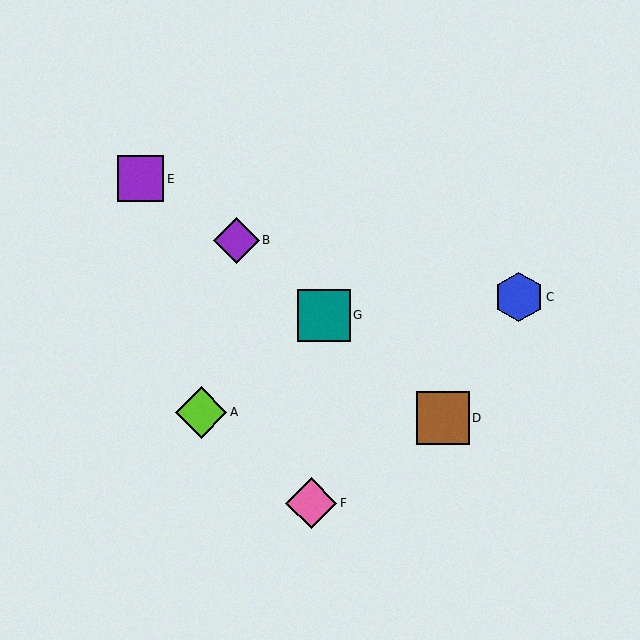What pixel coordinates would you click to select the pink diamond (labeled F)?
Click at (311, 503) to select the pink diamond F.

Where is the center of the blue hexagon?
The center of the blue hexagon is at (519, 297).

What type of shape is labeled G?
Shape G is a teal square.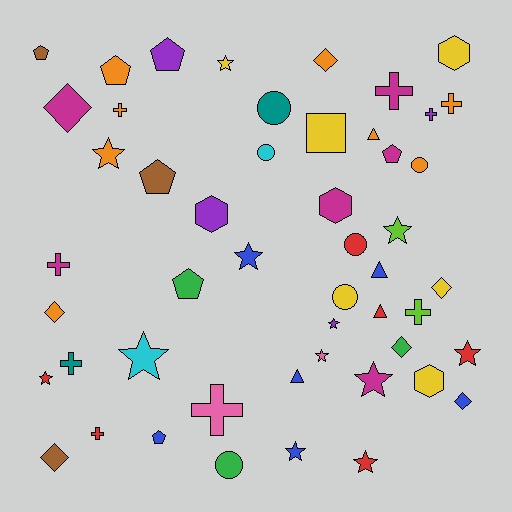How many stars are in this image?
There are 12 stars.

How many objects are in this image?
There are 50 objects.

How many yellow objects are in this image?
There are 6 yellow objects.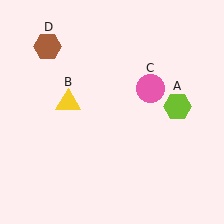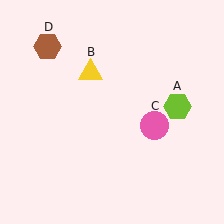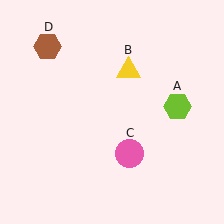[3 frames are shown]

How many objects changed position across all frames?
2 objects changed position: yellow triangle (object B), pink circle (object C).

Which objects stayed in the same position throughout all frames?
Lime hexagon (object A) and brown hexagon (object D) remained stationary.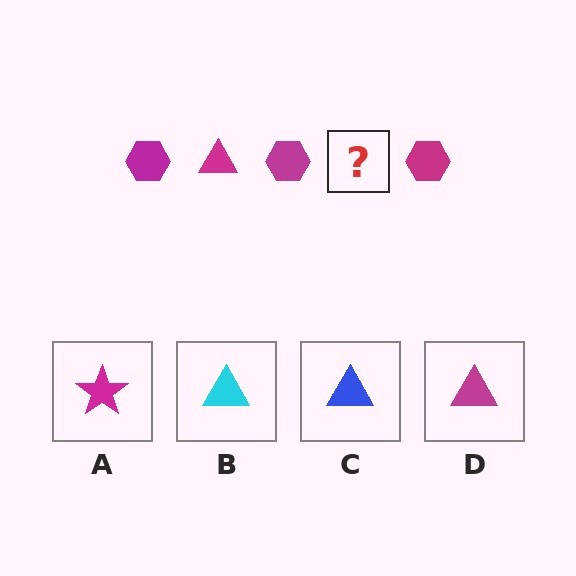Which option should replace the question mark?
Option D.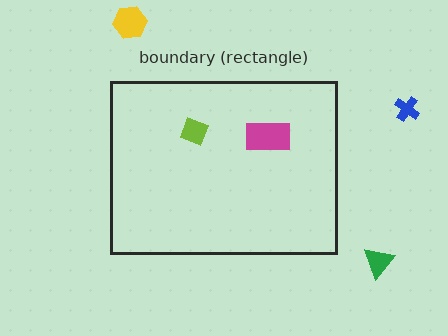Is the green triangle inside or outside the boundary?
Outside.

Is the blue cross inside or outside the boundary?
Outside.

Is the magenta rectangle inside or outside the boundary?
Inside.